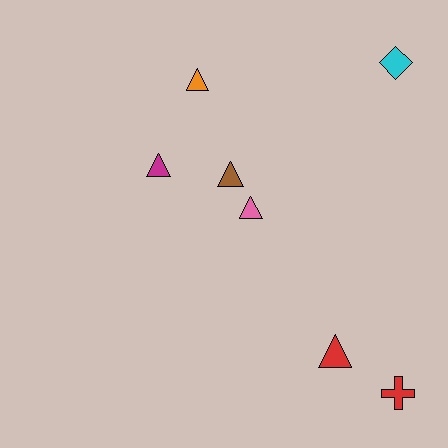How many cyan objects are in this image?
There is 1 cyan object.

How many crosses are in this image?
There is 1 cross.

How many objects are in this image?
There are 7 objects.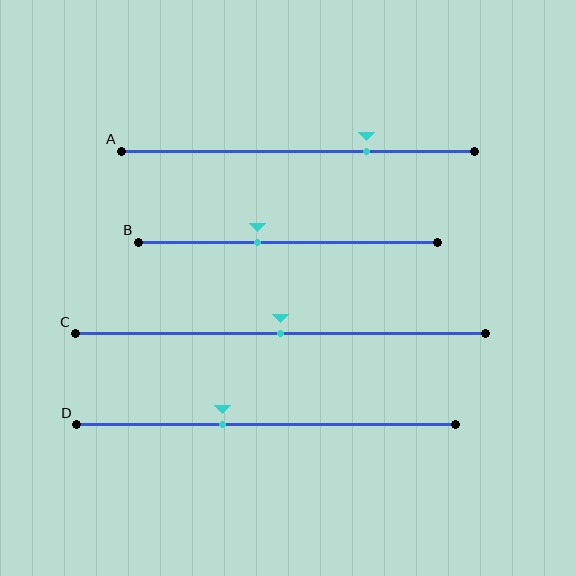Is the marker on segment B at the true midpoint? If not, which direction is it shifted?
No, the marker on segment B is shifted to the left by about 10% of the segment length.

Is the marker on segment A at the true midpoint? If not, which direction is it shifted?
No, the marker on segment A is shifted to the right by about 19% of the segment length.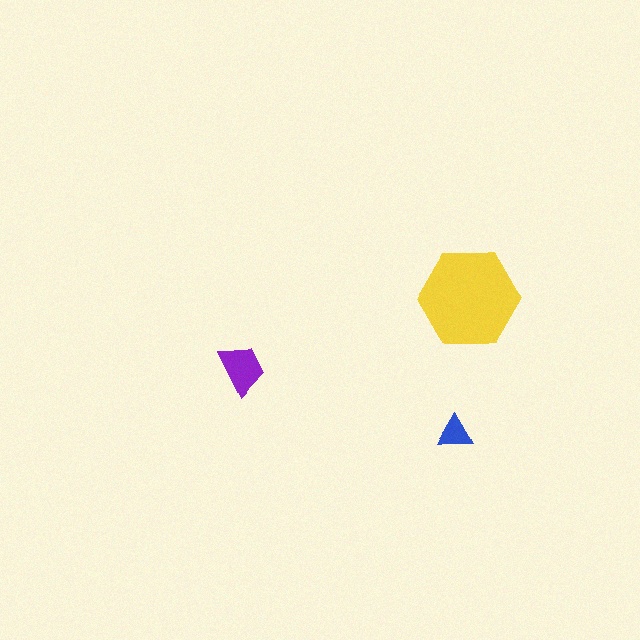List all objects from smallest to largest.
The blue triangle, the purple trapezoid, the yellow hexagon.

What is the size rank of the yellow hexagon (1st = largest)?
1st.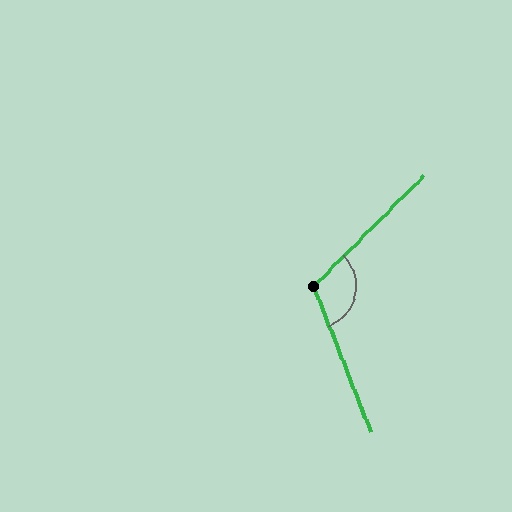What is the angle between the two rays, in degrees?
Approximately 114 degrees.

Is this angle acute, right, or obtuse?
It is obtuse.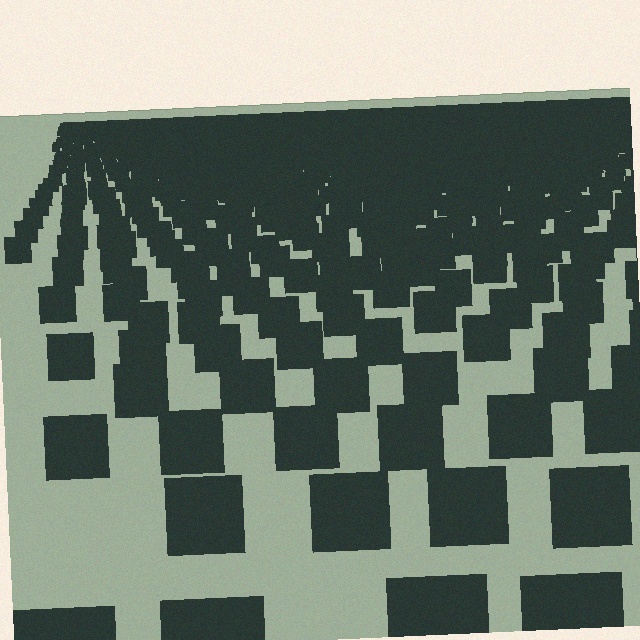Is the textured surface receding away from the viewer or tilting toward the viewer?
The surface is receding away from the viewer. Texture elements get smaller and denser toward the top.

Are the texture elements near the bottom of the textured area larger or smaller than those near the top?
Larger. Near the bottom, elements are closer to the viewer and appear at a bigger on-screen size.